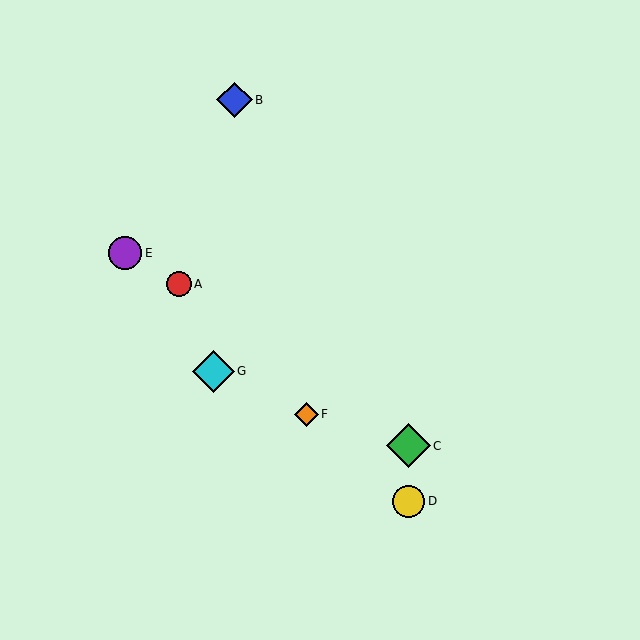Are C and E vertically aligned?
No, C is at x≈409 and E is at x≈125.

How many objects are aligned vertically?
2 objects (C, D) are aligned vertically.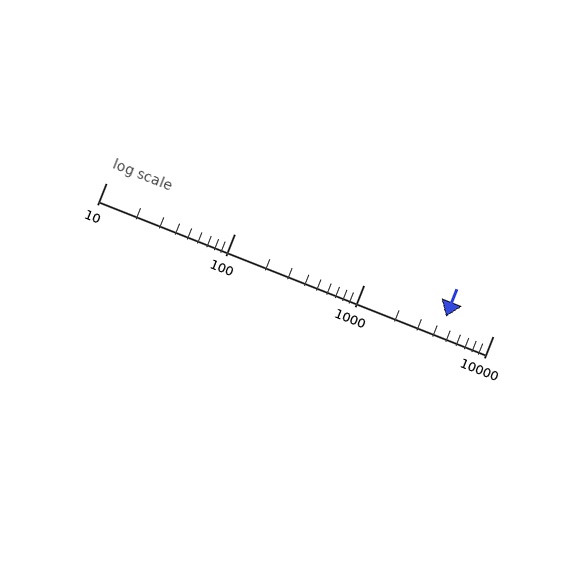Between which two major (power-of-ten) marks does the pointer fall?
The pointer is between 1000 and 10000.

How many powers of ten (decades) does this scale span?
The scale spans 3 decades, from 10 to 10000.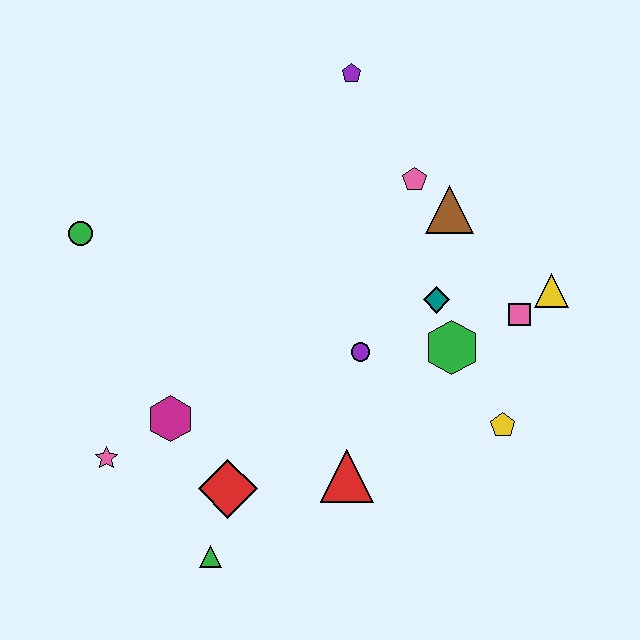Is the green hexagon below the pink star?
No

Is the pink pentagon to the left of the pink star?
No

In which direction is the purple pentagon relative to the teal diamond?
The purple pentagon is above the teal diamond.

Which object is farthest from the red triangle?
The purple pentagon is farthest from the red triangle.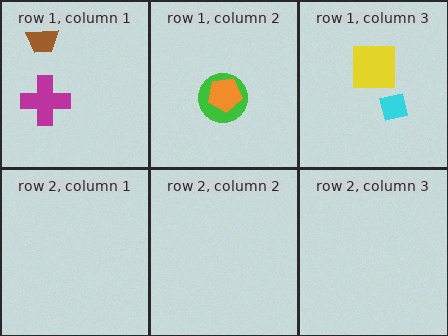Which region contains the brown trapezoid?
The row 1, column 1 region.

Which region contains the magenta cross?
The row 1, column 1 region.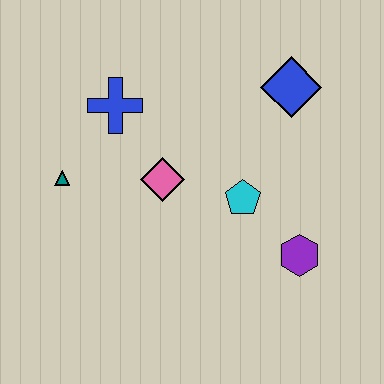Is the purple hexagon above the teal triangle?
No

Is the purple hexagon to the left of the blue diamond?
No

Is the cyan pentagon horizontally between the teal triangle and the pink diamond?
No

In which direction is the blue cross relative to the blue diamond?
The blue cross is to the left of the blue diamond.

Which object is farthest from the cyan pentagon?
The teal triangle is farthest from the cyan pentagon.